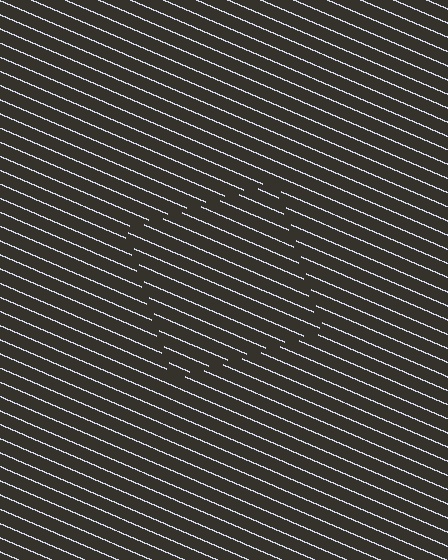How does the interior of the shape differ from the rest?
The interior of the shape contains the same grating, shifted by half a period — the contour is defined by the phase discontinuity where line-ends from the inner and outer gratings abut.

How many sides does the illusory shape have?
4 sides — the line-ends trace a square.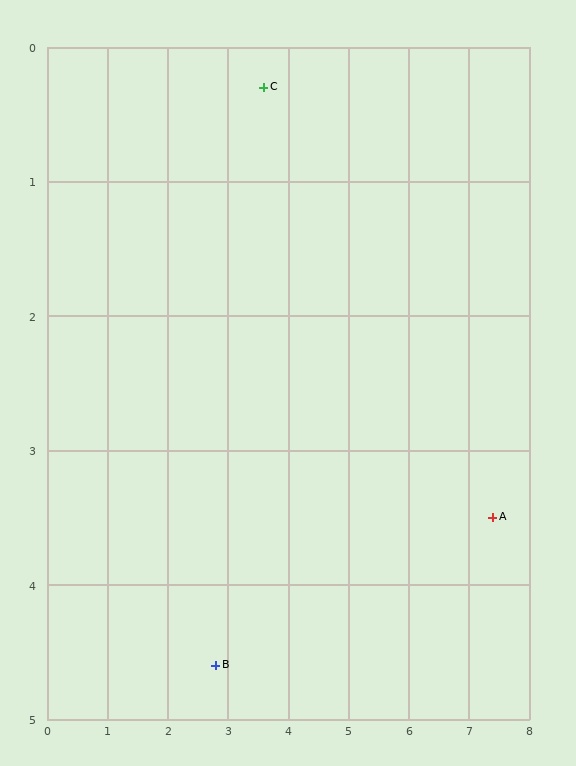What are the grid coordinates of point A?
Point A is at approximately (7.4, 3.5).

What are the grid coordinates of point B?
Point B is at approximately (2.8, 4.6).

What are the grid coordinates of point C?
Point C is at approximately (3.6, 0.3).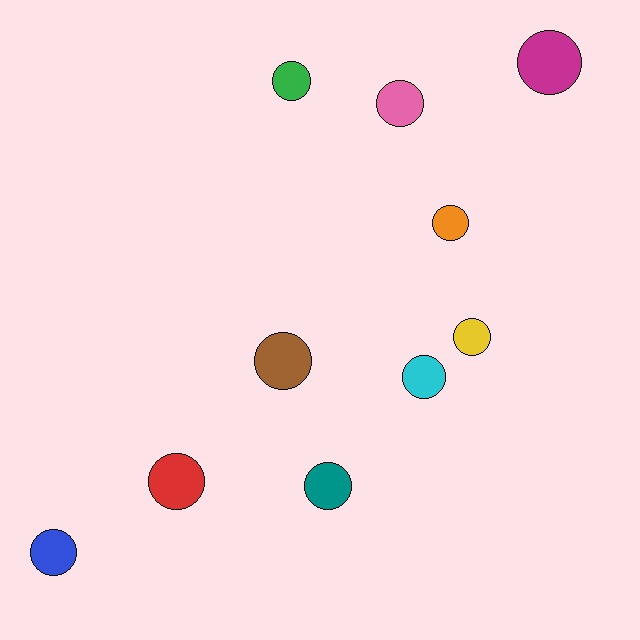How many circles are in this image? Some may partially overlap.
There are 10 circles.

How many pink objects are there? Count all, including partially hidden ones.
There is 1 pink object.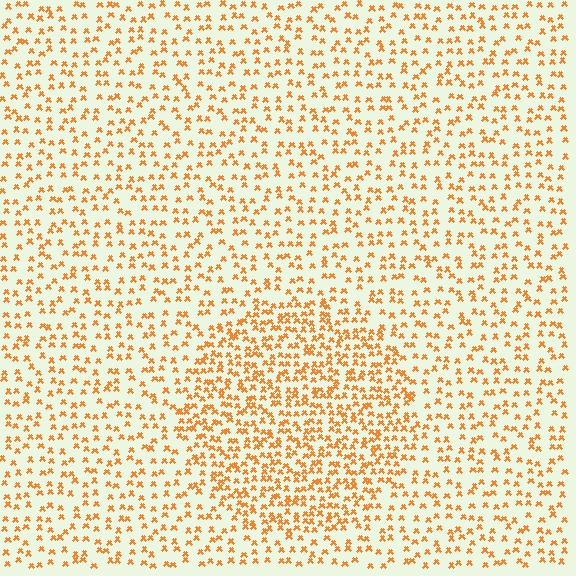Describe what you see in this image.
The image contains small orange elements arranged at two different densities. A circle-shaped region is visible where the elements are more densely packed than the surrounding area.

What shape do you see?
I see a circle.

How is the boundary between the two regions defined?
The boundary is defined by a change in element density (approximately 1.9x ratio). All elements are the same color, size, and shape.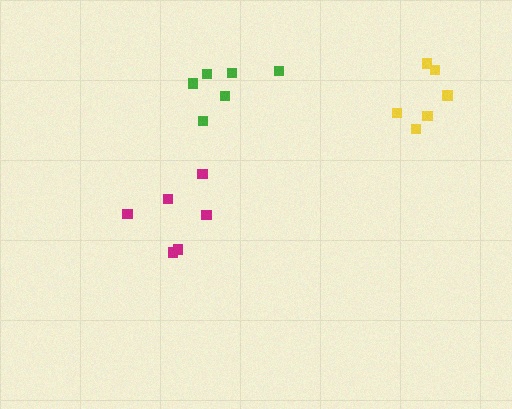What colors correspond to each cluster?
The clusters are colored: yellow, green, magenta.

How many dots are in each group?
Group 1: 6 dots, Group 2: 6 dots, Group 3: 6 dots (18 total).